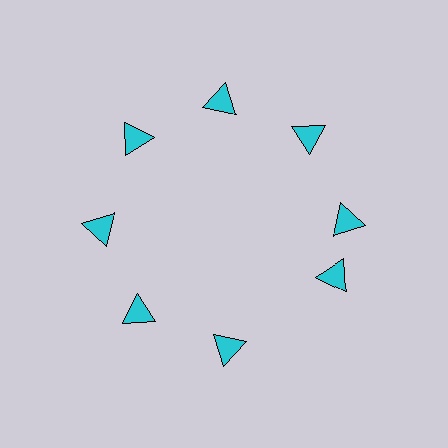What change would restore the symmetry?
The symmetry would be restored by rotating it back into even spacing with its neighbors so that all 8 triangles sit at equal angles and equal distance from the center.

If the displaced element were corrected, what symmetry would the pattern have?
It would have 8-fold rotational symmetry — the pattern would map onto itself every 45 degrees.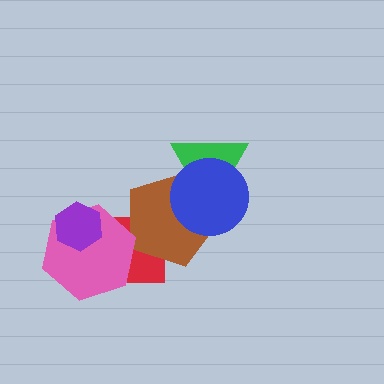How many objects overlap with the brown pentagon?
4 objects overlap with the brown pentagon.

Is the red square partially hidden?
Yes, it is partially covered by another shape.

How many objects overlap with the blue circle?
2 objects overlap with the blue circle.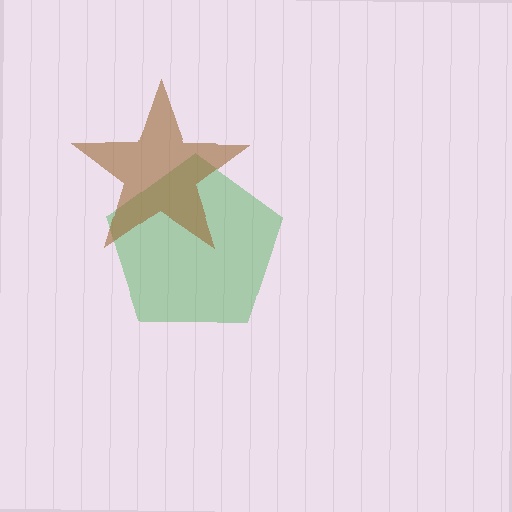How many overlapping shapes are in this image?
There are 2 overlapping shapes in the image.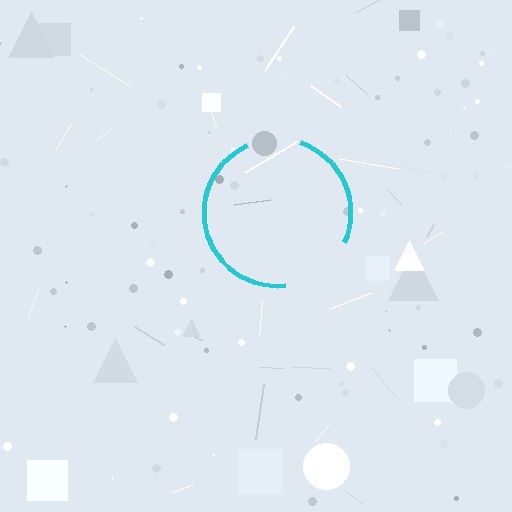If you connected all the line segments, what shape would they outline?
They would outline a circle.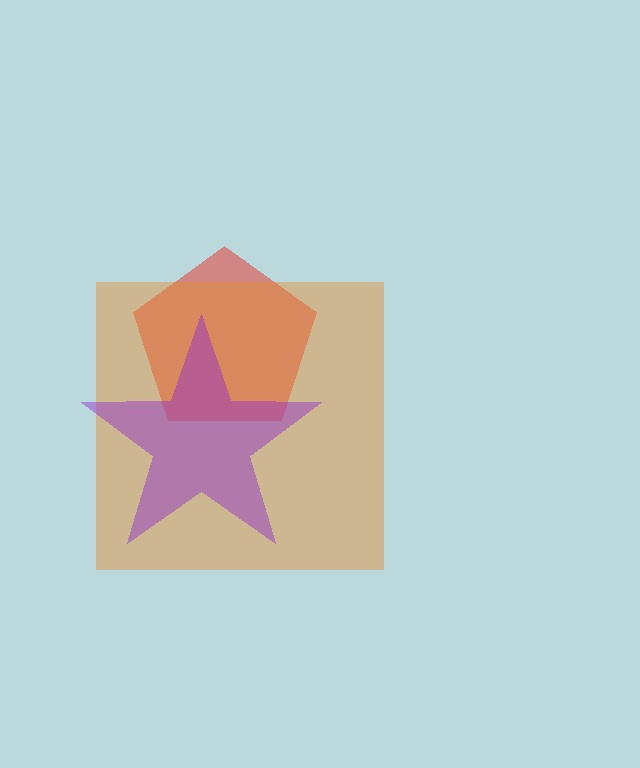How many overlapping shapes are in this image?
There are 3 overlapping shapes in the image.